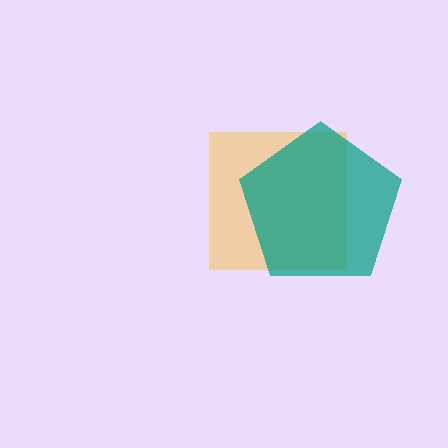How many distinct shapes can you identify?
There are 2 distinct shapes: a yellow square, a teal pentagon.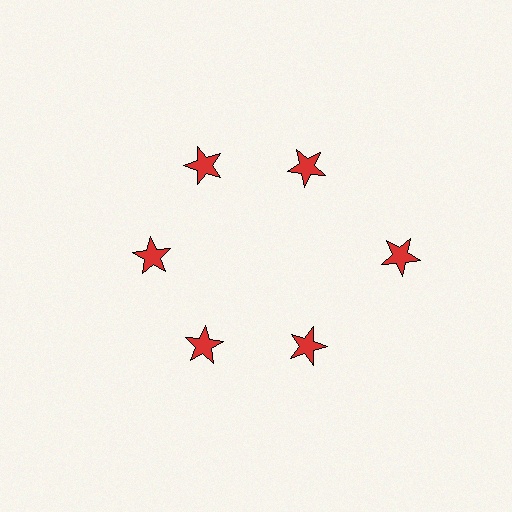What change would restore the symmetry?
The symmetry would be restored by moving it inward, back onto the ring so that all 6 stars sit at equal angles and equal distance from the center.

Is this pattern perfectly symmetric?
No. The 6 red stars are arranged in a ring, but one element near the 3 o'clock position is pushed outward from the center, breaking the 6-fold rotational symmetry.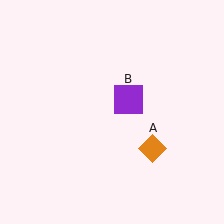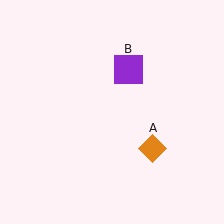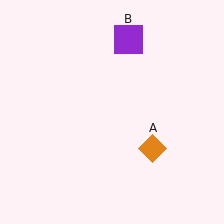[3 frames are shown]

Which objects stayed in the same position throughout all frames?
Orange diamond (object A) remained stationary.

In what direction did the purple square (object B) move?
The purple square (object B) moved up.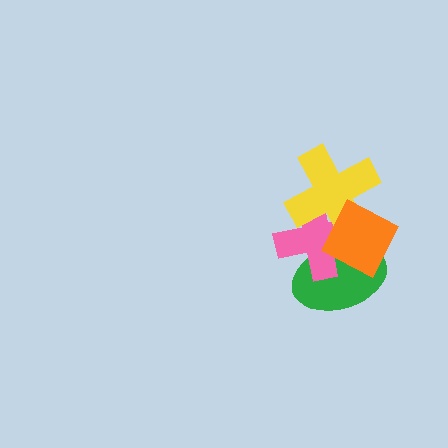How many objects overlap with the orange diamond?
3 objects overlap with the orange diamond.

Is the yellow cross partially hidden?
Yes, it is partially covered by another shape.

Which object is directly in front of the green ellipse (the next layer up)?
The pink cross is directly in front of the green ellipse.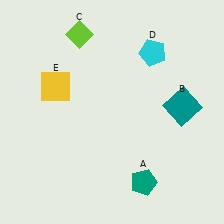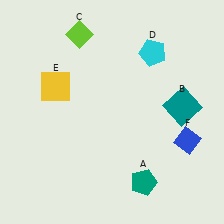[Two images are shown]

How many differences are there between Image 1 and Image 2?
There is 1 difference between the two images.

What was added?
A blue diamond (F) was added in Image 2.